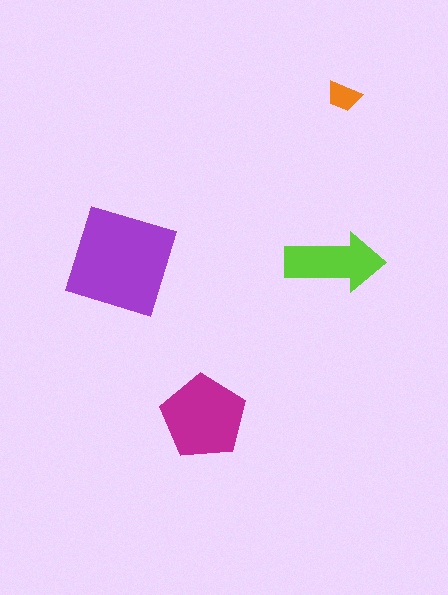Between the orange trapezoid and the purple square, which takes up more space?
The purple square.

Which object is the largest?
The purple square.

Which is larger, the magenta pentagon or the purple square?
The purple square.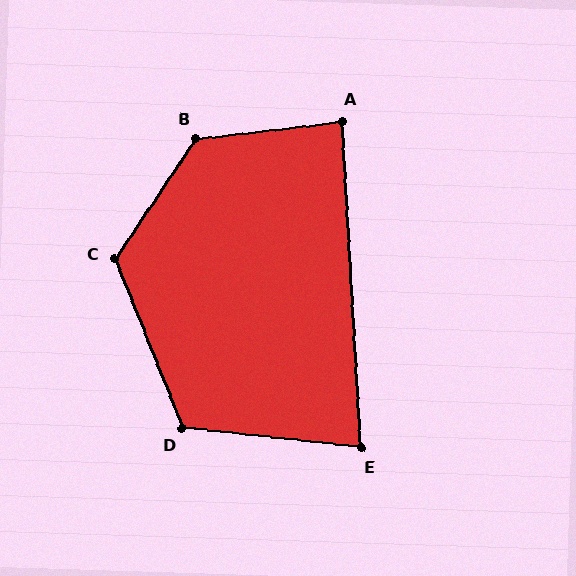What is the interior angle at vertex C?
Approximately 124 degrees (obtuse).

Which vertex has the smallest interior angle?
E, at approximately 81 degrees.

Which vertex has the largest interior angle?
B, at approximately 131 degrees.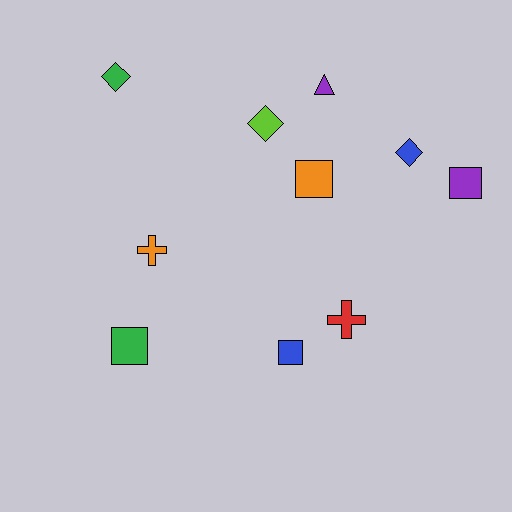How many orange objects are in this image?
There are 2 orange objects.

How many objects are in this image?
There are 10 objects.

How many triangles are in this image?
There is 1 triangle.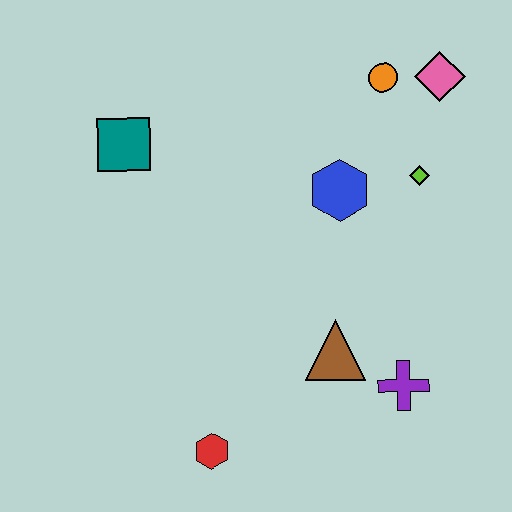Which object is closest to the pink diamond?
The orange circle is closest to the pink diamond.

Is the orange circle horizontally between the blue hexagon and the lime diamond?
Yes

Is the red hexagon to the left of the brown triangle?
Yes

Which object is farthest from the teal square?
The purple cross is farthest from the teal square.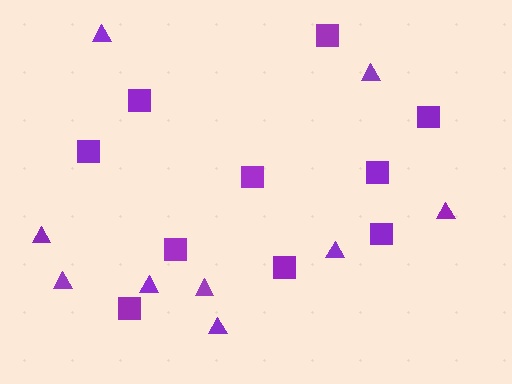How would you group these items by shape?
There are 2 groups: one group of triangles (9) and one group of squares (10).